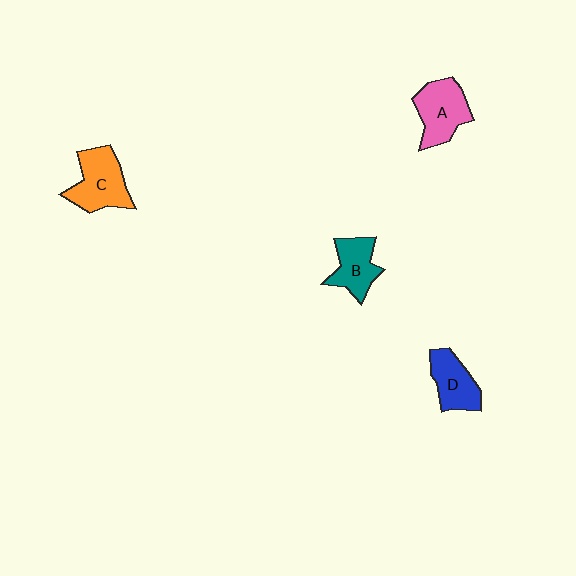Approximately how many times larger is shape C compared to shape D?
Approximately 1.3 times.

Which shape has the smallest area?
Shape B (teal).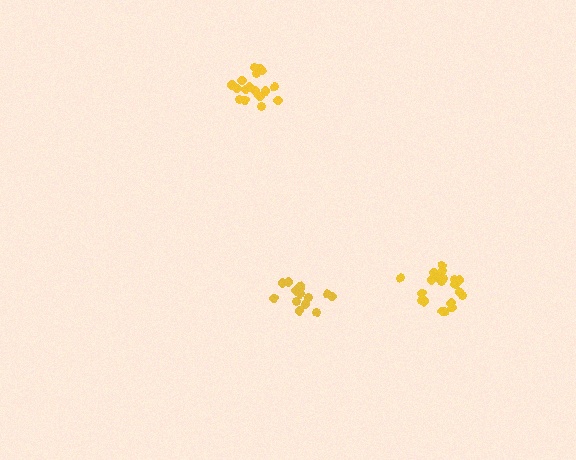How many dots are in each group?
Group 1: 18 dots, Group 2: 15 dots, Group 3: 21 dots (54 total).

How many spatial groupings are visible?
There are 3 spatial groupings.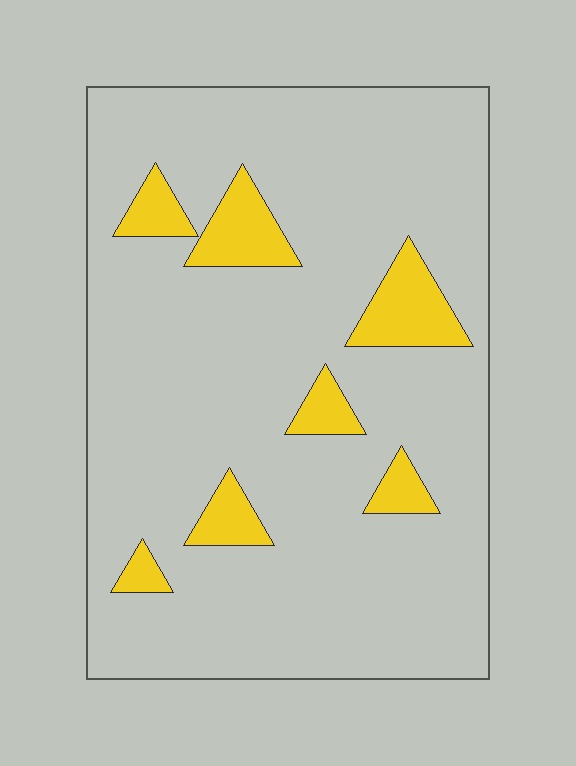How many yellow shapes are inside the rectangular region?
7.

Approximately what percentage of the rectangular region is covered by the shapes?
Approximately 10%.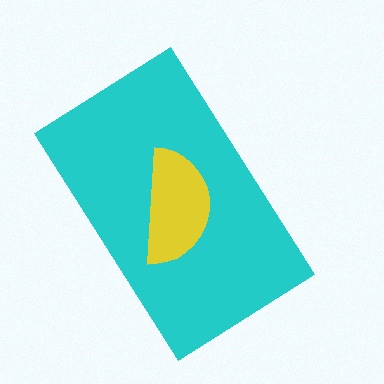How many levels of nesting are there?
2.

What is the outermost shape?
The cyan rectangle.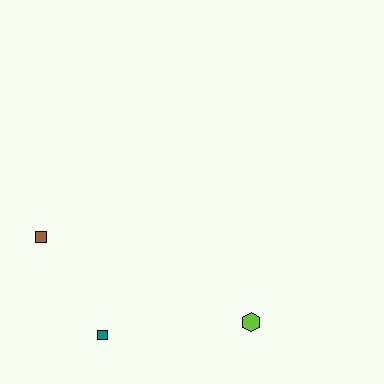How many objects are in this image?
There are 3 objects.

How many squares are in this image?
There are 2 squares.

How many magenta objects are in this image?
There are no magenta objects.